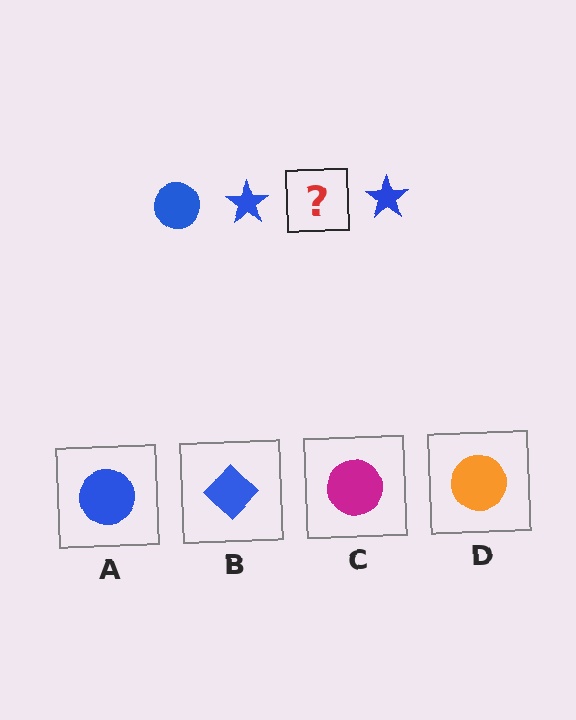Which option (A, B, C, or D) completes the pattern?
A.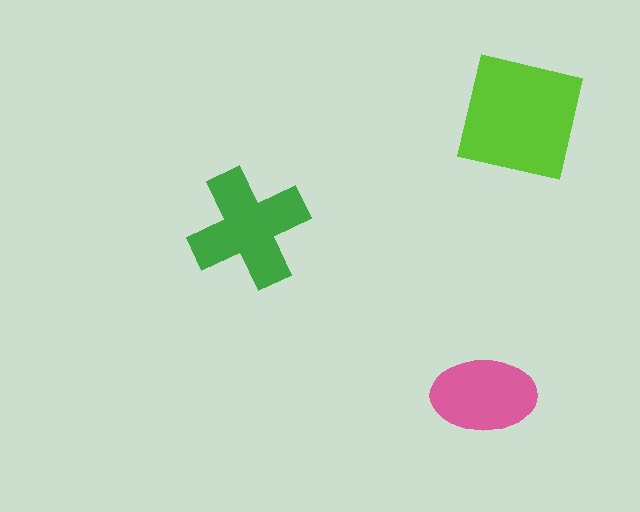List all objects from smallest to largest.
The pink ellipse, the green cross, the lime square.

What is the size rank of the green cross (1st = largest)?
2nd.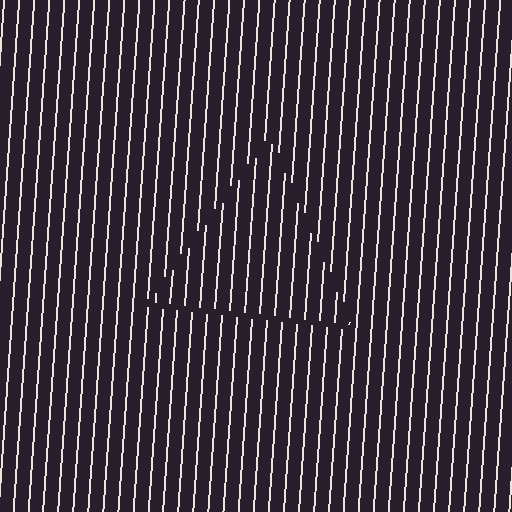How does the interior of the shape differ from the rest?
The interior of the shape contains the same grating, shifted by half a period — the contour is defined by the phase discontinuity where line-ends from the inner and outer gratings abut.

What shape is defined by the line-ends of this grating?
An illusory triangle. The interior of the shape contains the same grating, shifted by half a period — the contour is defined by the phase discontinuity where line-ends from the inner and outer gratings abut.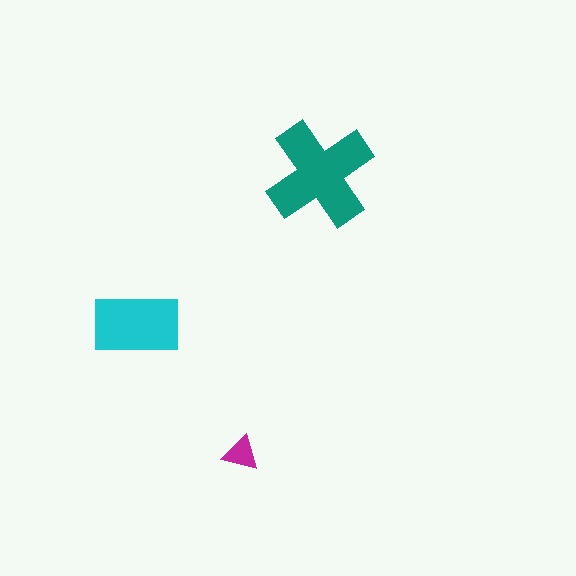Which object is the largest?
The teal cross.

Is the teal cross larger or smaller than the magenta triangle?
Larger.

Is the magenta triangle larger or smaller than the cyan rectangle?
Smaller.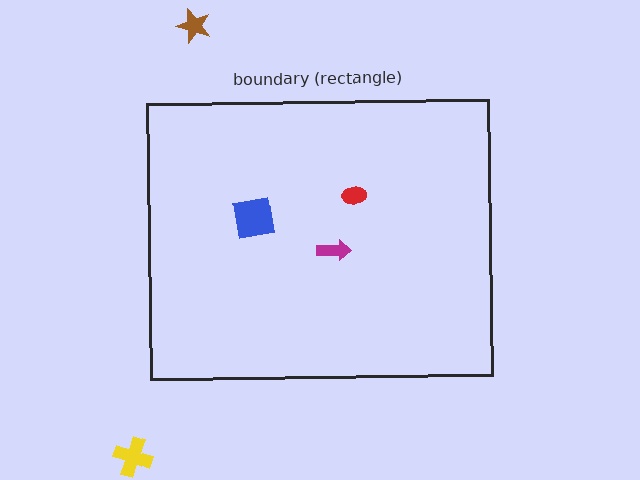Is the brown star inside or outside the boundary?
Outside.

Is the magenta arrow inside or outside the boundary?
Inside.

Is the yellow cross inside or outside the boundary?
Outside.